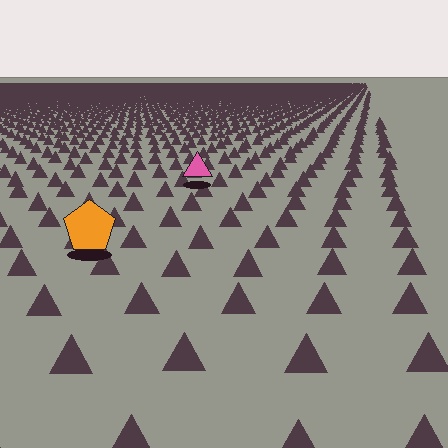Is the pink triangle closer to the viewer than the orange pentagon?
No. The orange pentagon is closer — you can tell from the texture gradient: the ground texture is coarser near it.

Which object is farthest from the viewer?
The pink triangle is farthest from the viewer. It appears smaller and the ground texture around it is denser.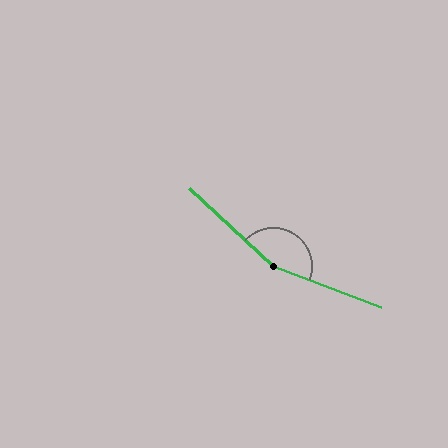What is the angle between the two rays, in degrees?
Approximately 158 degrees.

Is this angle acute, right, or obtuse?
It is obtuse.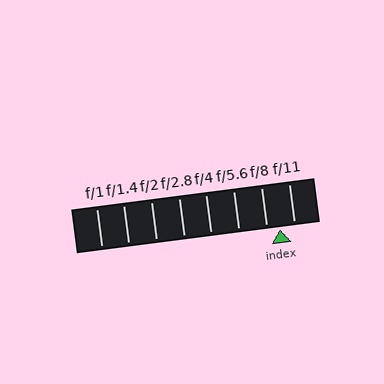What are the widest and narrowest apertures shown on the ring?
The widest aperture shown is f/1 and the narrowest is f/11.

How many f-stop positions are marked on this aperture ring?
There are 8 f-stop positions marked.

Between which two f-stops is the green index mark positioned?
The index mark is between f/8 and f/11.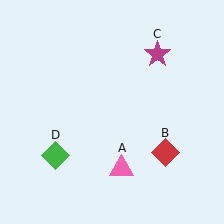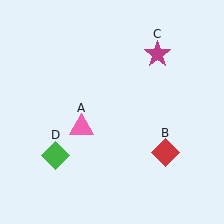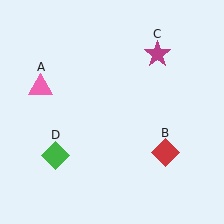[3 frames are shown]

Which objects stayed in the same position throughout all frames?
Red diamond (object B) and magenta star (object C) and green diamond (object D) remained stationary.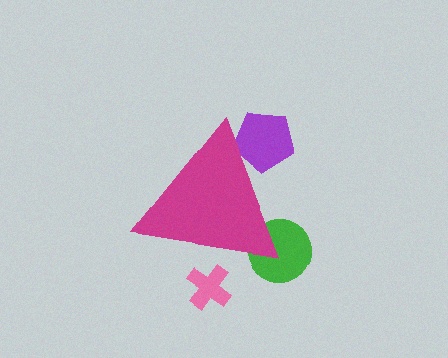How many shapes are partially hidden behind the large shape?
3 shapes are partially hidden.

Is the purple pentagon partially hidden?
Yes, the purple pentagon is partially hidden behind the magenta triangle.